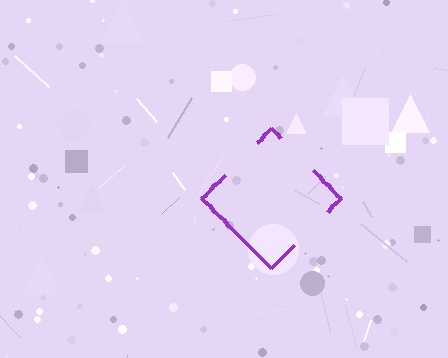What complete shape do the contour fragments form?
The contour fragments form a diamond.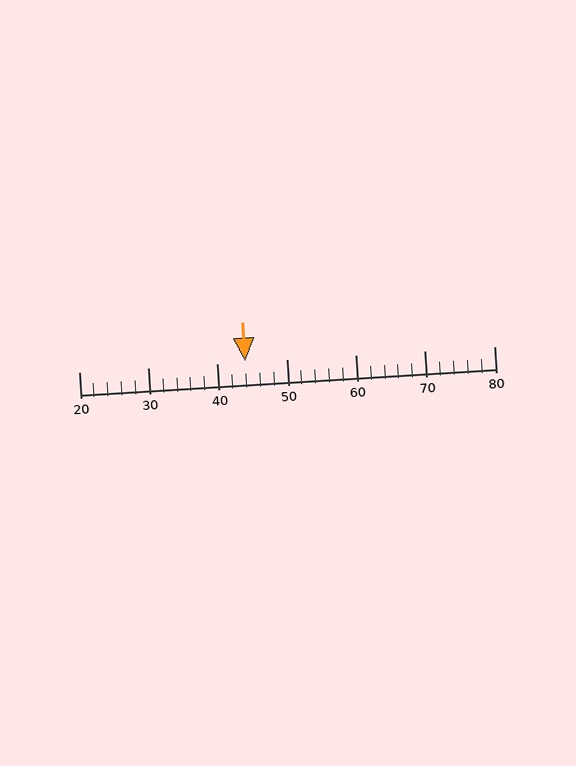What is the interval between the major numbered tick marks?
The major tick marks are spaced 10 units apart.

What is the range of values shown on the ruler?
The ruler shows values from 20 to 80.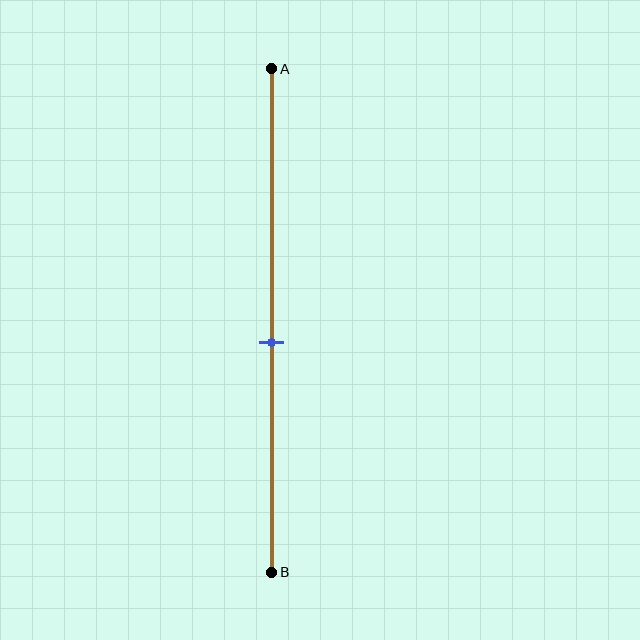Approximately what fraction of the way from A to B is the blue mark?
The blue mark is approximately 55% of the way from A to B.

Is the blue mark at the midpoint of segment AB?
No, the mark is at about 55% from A, not at the 50% midpoint.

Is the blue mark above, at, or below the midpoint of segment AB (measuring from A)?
The blue mark is below the midpoint of segment AB.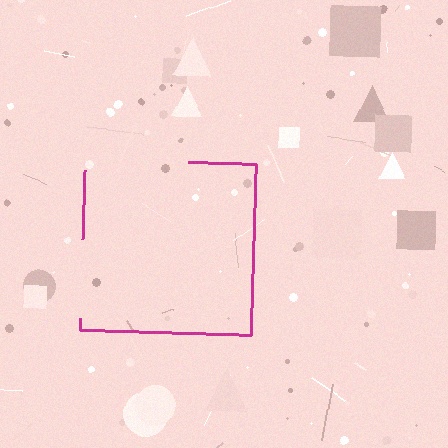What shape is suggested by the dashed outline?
The dashed outline suggests a square.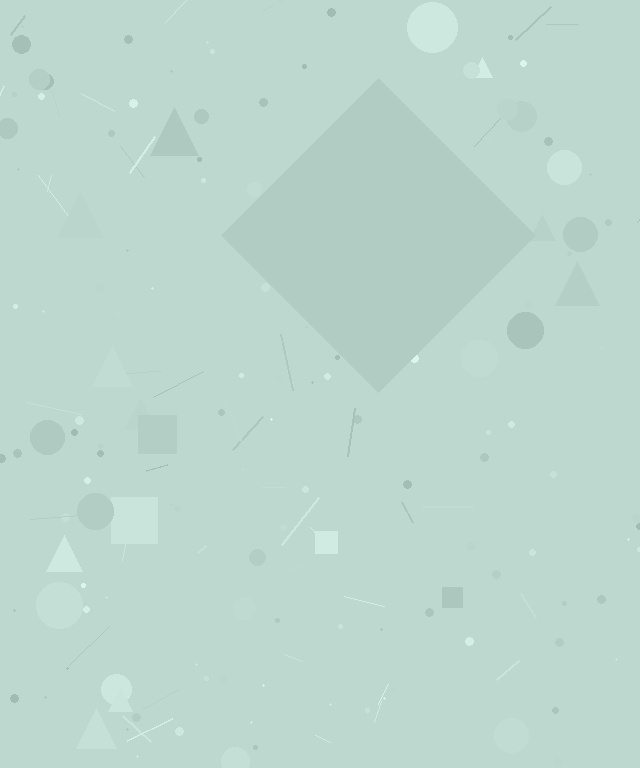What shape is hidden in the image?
A diamond is hidden in the image.